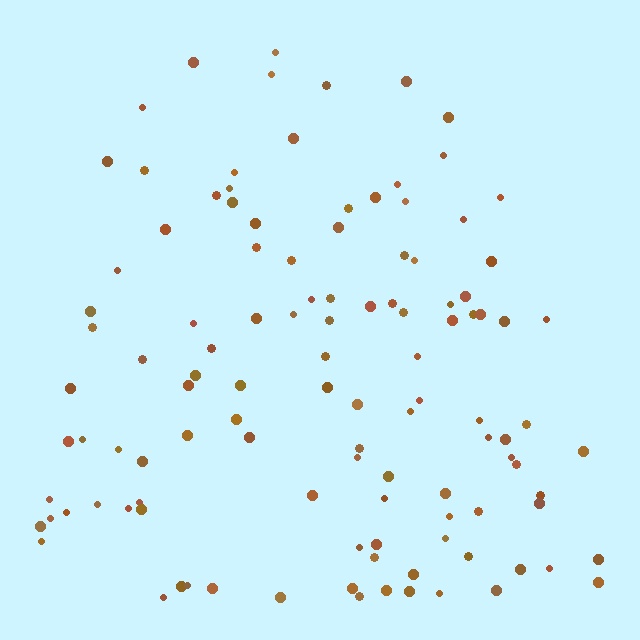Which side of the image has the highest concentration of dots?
The bottom.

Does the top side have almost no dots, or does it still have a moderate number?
Still a moderate number, just noticeably fewer than the bottom.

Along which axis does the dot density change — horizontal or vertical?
Vertical.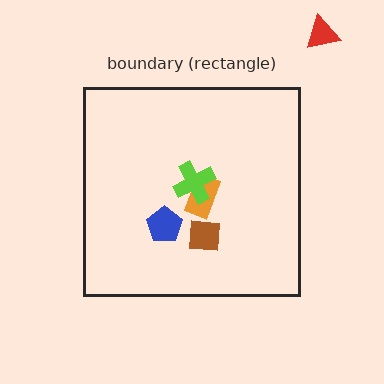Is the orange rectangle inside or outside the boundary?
Inside.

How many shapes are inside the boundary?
4 inside, 1 outside.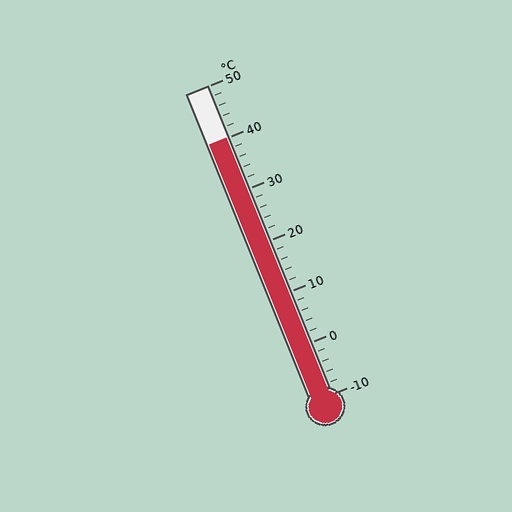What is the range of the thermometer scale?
The thermometer scale ranges from -10°C to 50°C.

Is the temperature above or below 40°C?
The temperature is at 40°C.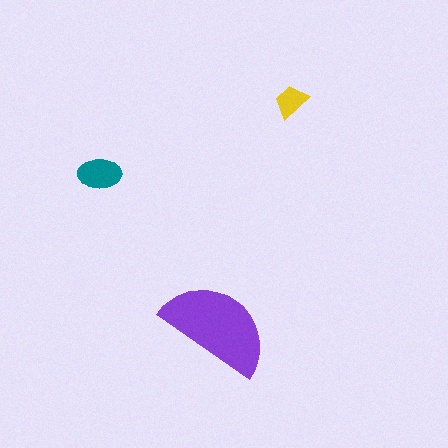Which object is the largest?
The purple semicircle.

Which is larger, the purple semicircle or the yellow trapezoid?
The purple semicircle.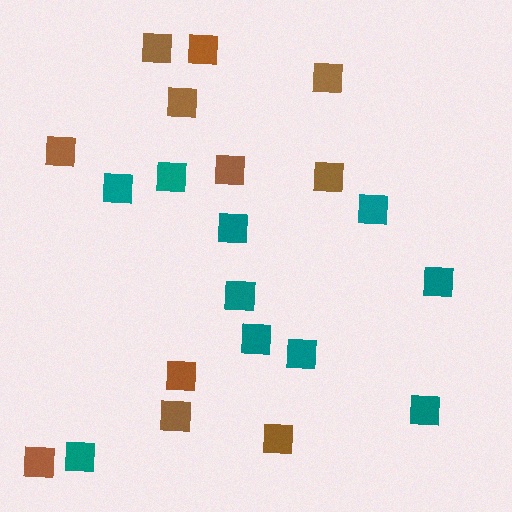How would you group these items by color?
There are 2 groups: one group of brown squares (11) and one group of teal squares (10).